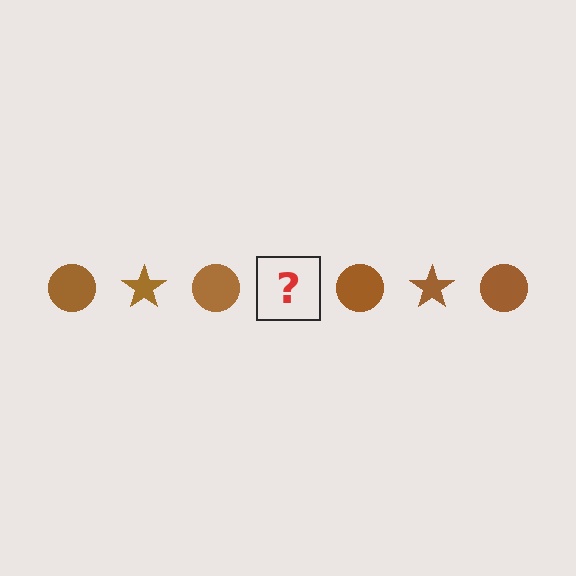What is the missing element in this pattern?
The missing element is a brown star.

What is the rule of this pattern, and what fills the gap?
The rule is that the pattern cycles through circle, star shapes in brown. The gap should be filled with a brown star.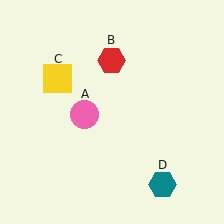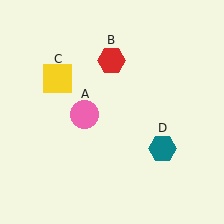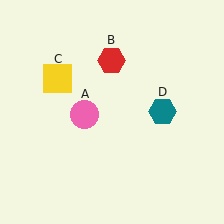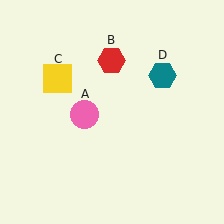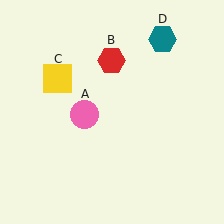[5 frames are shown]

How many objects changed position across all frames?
1 object changed position: teal hexagon (object D).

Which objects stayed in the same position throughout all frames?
Pink circle (object A) and red hexagon (object B) and yellow square (object C) remained stationary.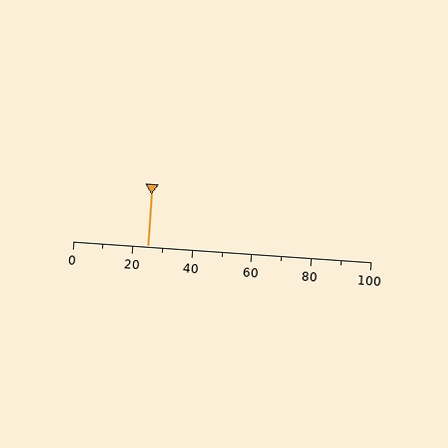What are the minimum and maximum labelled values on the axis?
The axis runs from 0 to 100.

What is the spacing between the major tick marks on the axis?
The major ticks are spaced 20 apart.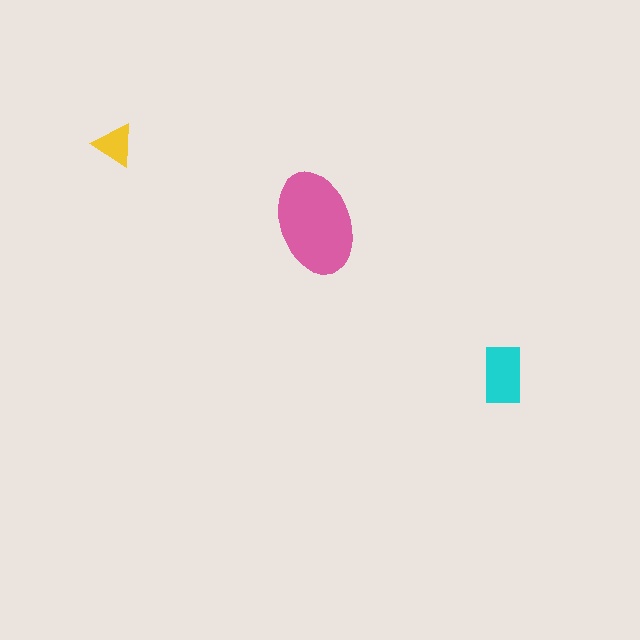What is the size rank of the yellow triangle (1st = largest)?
3rd.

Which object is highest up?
The yellow triangle is topmost.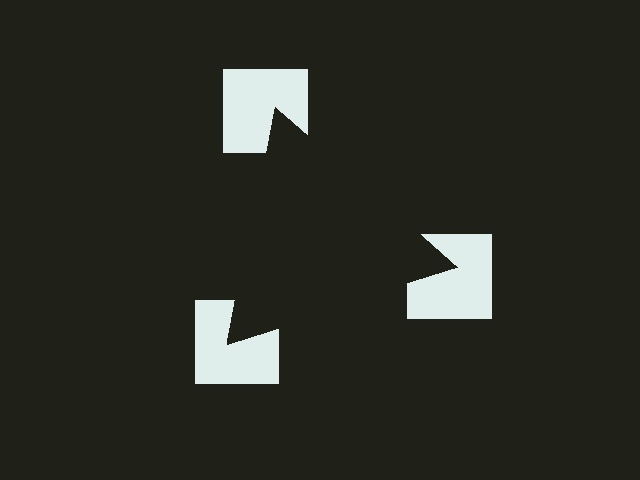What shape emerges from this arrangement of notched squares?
An illusory triangle — its edges are inferred from the aligned wedge cuts in the notched squares, not physically drawn.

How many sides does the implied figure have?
3 sides.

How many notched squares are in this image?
There are 3 — one at each vertex of the illusory triangle.